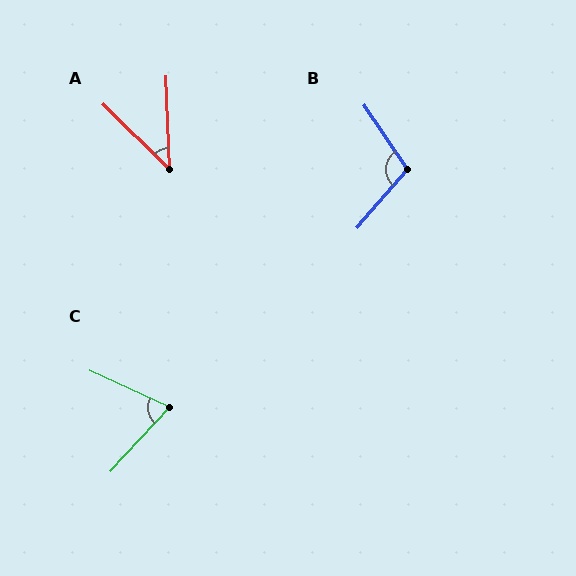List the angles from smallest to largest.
A (43°), C (72°), B (105°).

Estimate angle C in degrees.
Approximately 72 degrees.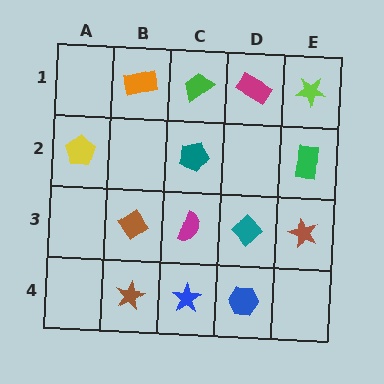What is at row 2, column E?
A green rectangle.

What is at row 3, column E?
A brown star.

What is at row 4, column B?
A brown star.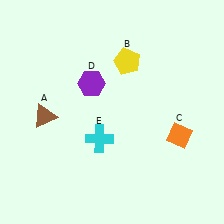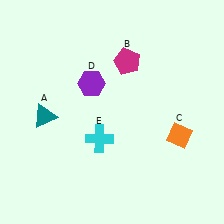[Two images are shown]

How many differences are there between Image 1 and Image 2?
There are 2 differences between the two images.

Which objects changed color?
A changed from brown to teal. B changed from yellow to magenta.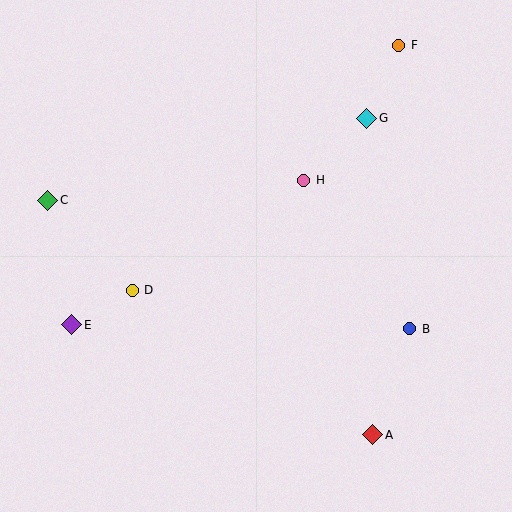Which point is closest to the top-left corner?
Point C is closest to the top-left corner.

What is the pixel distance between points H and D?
The distance between H and D is 204 pixels.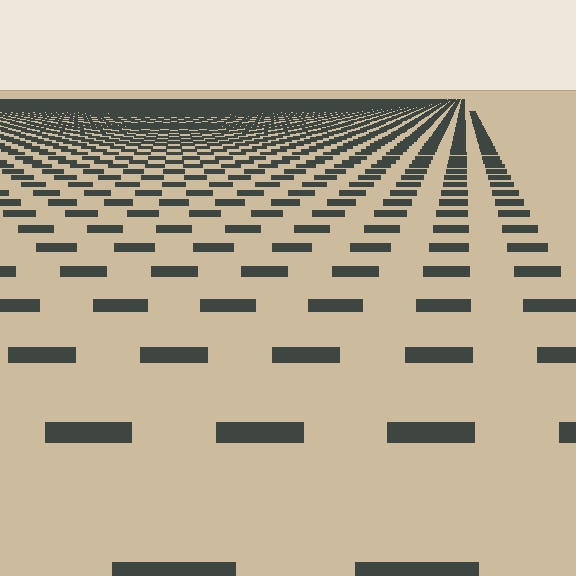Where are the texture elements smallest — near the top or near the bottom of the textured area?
Near the top.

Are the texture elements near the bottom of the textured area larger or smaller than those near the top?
Larger. Near the bottom, elements are closer to the viewer and appear at a bigger on-screen size.